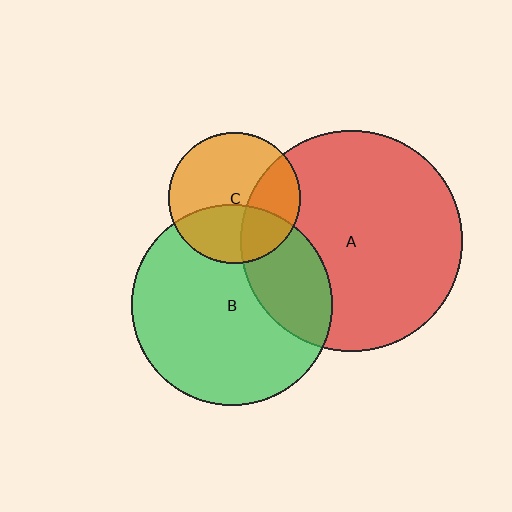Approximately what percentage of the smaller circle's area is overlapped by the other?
Approximately 30%.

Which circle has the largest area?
Circle A (red).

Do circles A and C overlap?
Yes.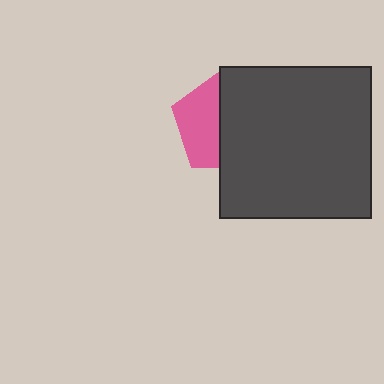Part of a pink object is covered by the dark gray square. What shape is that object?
It is a pentagon.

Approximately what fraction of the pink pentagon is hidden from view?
Roughly 56% of the pink pentagon is hidden behind the dark gray square.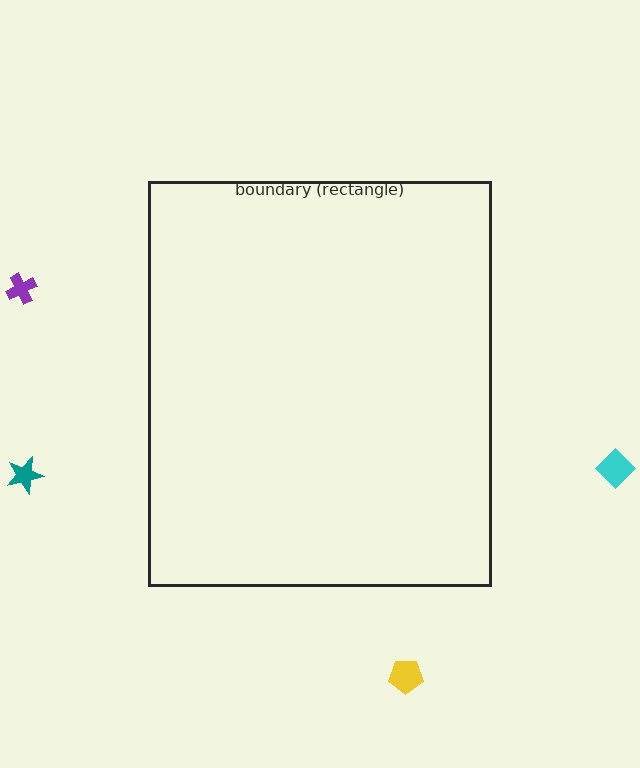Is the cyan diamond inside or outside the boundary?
Outside.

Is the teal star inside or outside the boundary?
Outside.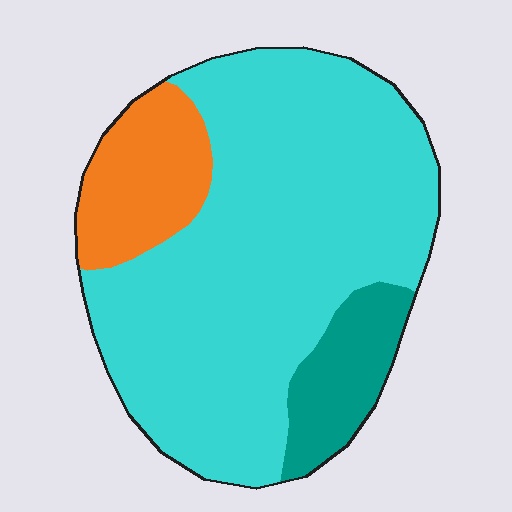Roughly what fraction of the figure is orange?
Orange covers about 15% of the figure.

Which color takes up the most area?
Cyan, at roughly 75%.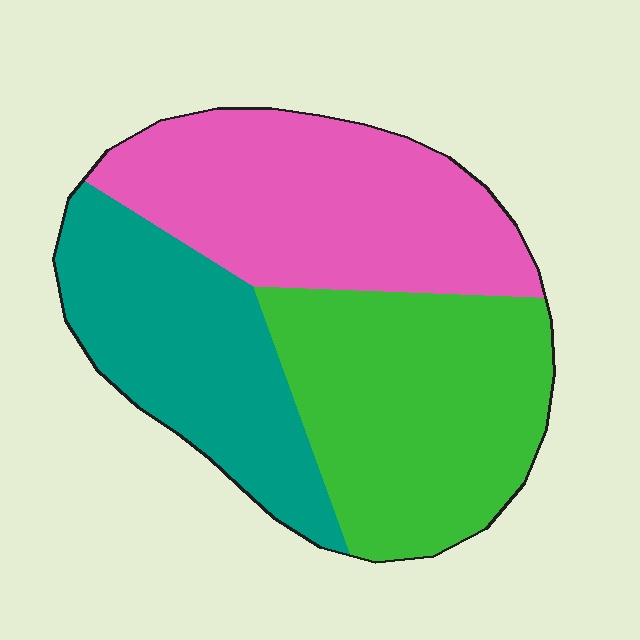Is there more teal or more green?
Green.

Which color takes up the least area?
Teal, at roughly 30%.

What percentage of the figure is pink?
Pink covers 35% of the figure.